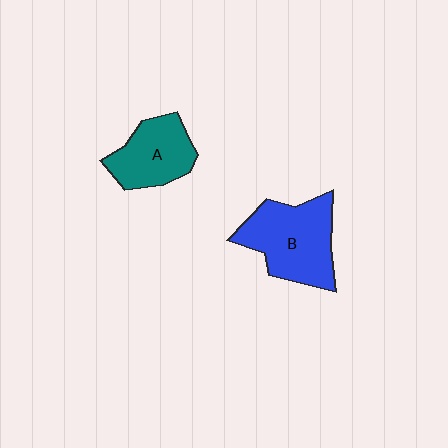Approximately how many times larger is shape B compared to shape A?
Approximately 1.4 times.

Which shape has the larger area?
Shape B (blue).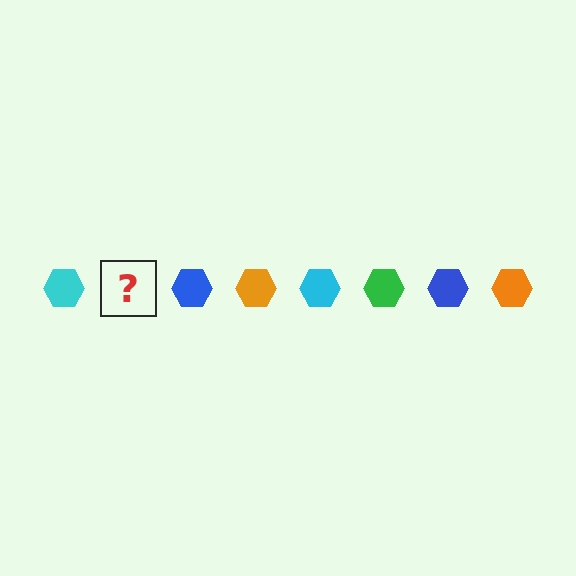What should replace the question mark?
The question mark should be replaced with a green hexagon.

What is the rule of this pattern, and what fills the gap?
The rule is that the pattern cycles through cyan, green, blue, orange hexagons. The gap should be filled with a green hexagon.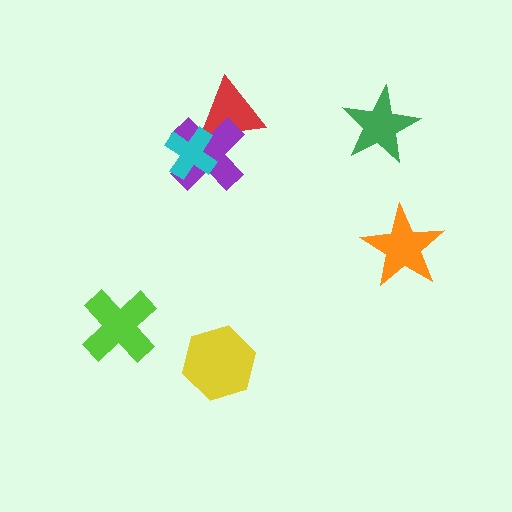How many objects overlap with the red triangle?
2 objects overlap with the red triangle.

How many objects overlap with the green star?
0 objects overlap with the green star.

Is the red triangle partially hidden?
Yes, it is partially covered by another shape.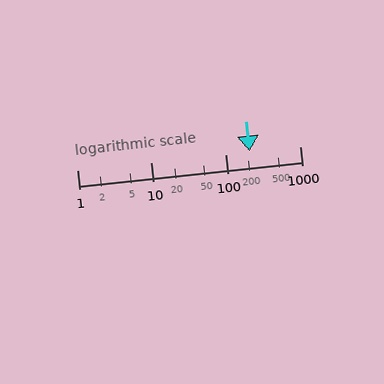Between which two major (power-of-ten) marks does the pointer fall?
The pointer is between 100 and 1000.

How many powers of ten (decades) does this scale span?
The scale spans 3 decades, from 1 to 1000.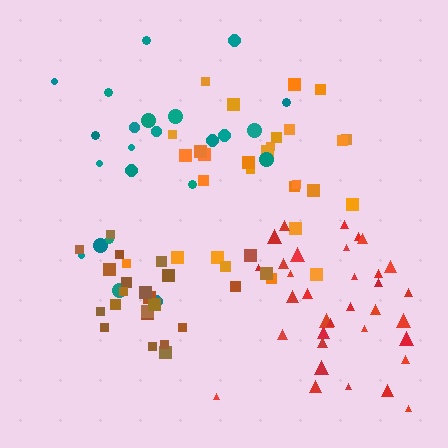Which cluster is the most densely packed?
Brown.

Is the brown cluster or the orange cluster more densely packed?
Brown.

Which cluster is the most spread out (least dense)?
Teal.